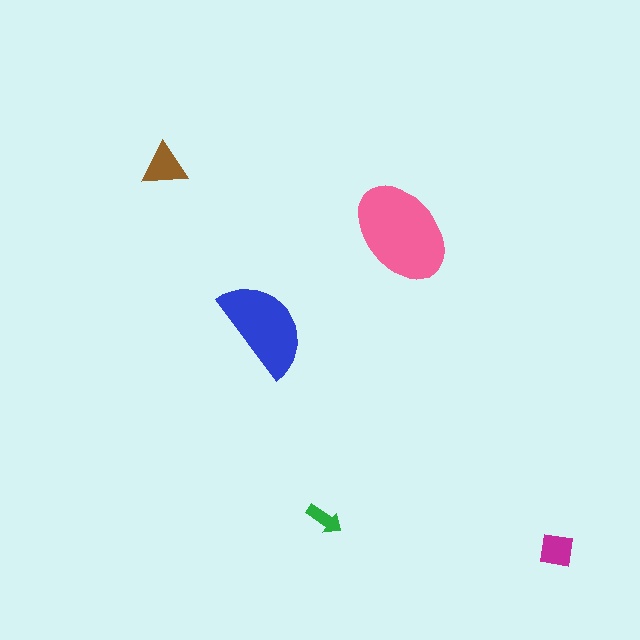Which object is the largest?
The pink ellipse.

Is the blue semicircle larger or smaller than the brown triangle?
Larger.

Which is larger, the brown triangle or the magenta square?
The brown triangle.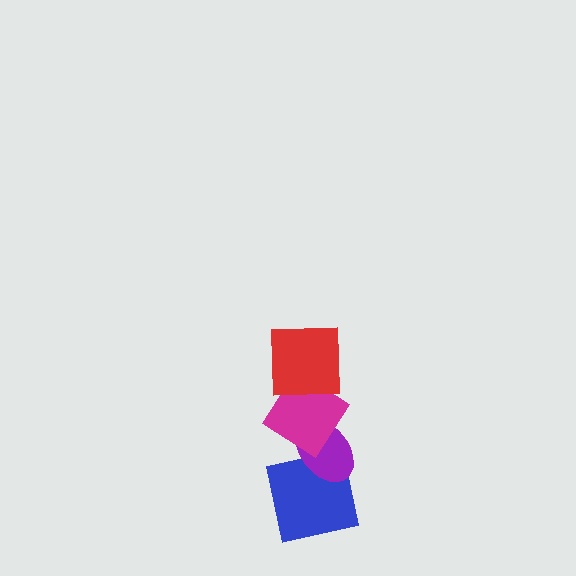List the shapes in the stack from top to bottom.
From top to bottom: the red square, the magenta diamond, the purple ellipse, the blue square.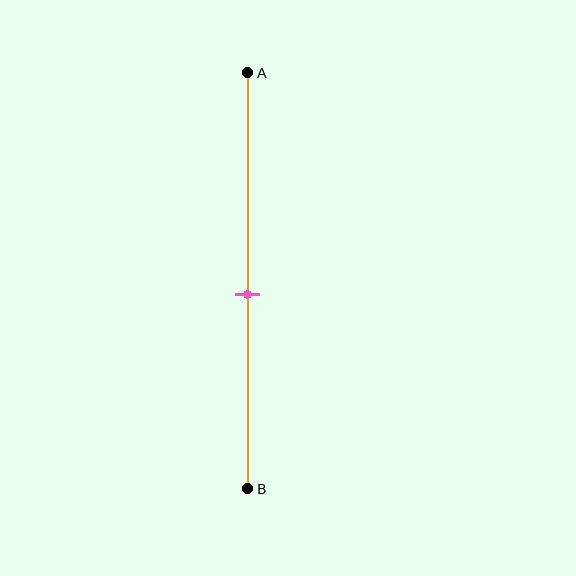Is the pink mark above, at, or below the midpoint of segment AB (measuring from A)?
The pink mark is below the midpoint of segment AB.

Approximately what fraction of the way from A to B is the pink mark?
The pink mark is approximately 55% of the way from A to B.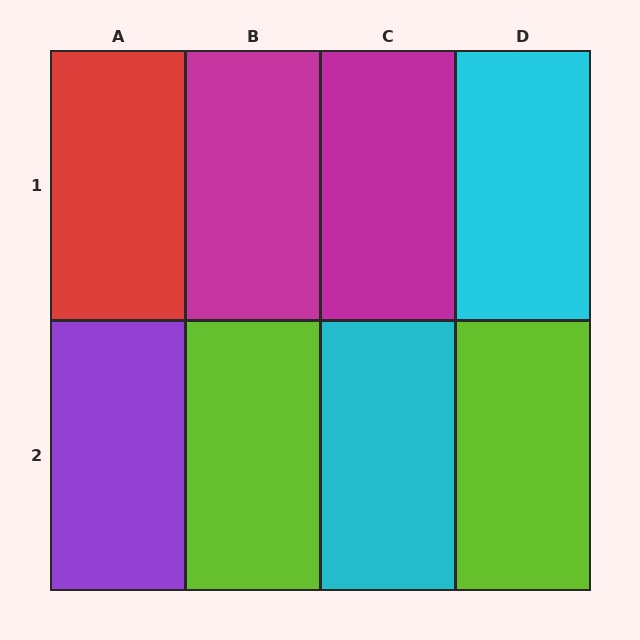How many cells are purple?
1 cell is purple.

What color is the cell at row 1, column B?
Magenta.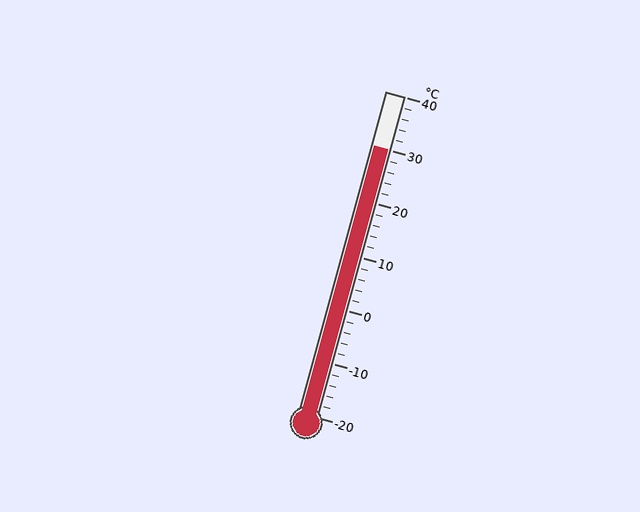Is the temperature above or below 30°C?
The temperature is at 30°C.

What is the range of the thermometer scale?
The thermometer scale ranges from -20°C to 40°C.